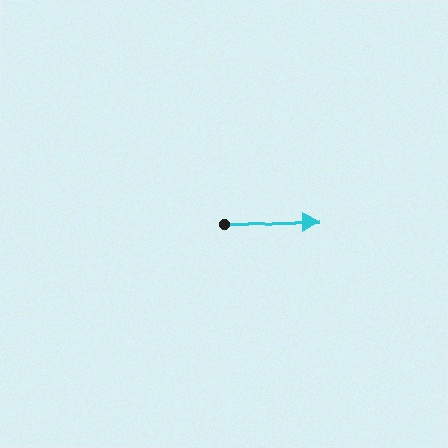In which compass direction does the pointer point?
East.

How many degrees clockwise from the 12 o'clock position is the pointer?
Approximately 88 degrees.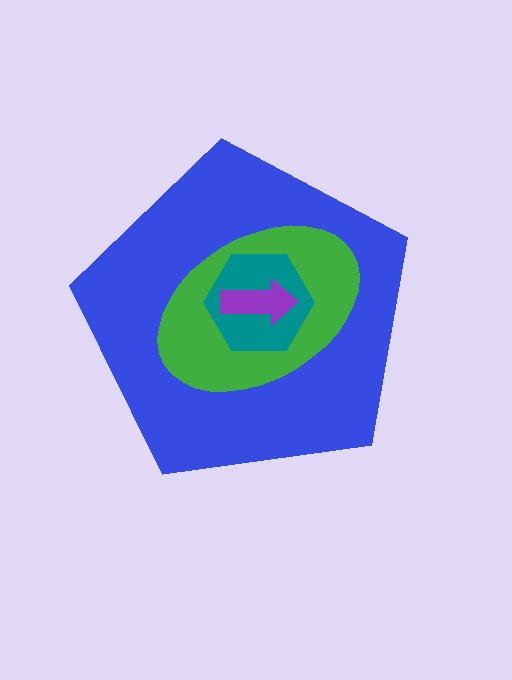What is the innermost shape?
The purple arrow.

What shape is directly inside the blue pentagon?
The green ellipse.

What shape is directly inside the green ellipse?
The teal hexagon.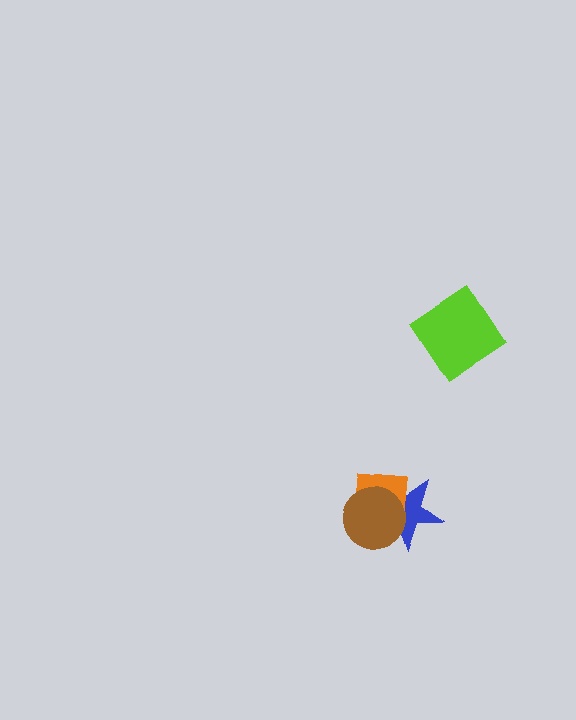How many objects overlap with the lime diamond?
0 objects overlap with the lime diamond.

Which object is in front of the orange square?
The brown circle is in front of the orange square.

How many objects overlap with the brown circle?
2 objects overlap with the brown circle.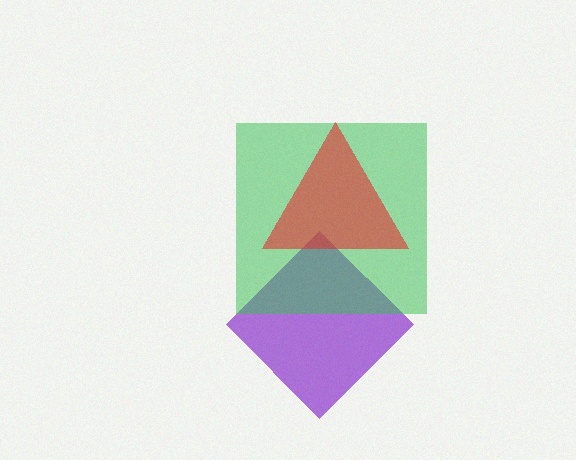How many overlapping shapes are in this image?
There are 3 overlapping shapes in the image.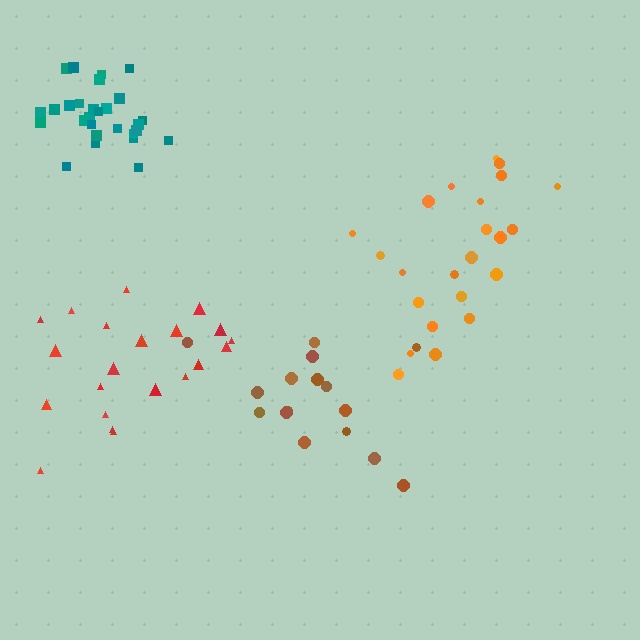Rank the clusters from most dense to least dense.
teal, red, orange, brown.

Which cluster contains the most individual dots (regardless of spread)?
Teal (28).